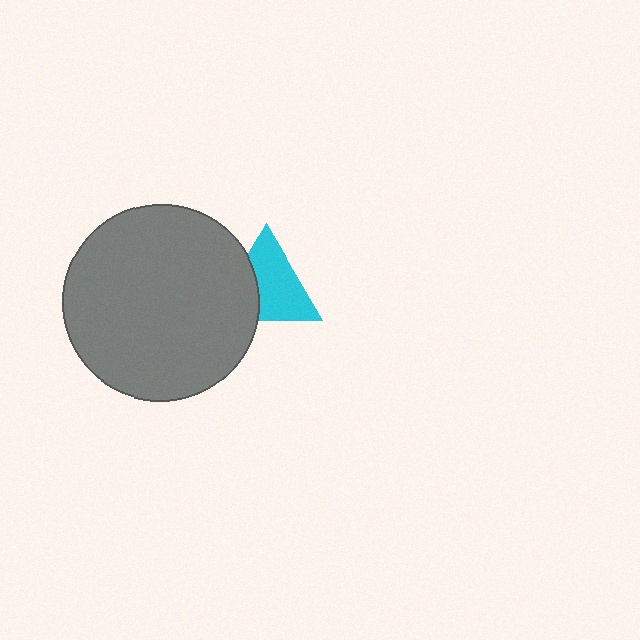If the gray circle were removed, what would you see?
You would see the complete cyan triangle.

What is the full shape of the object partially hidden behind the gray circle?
The partially hidden object is a cyan triangle.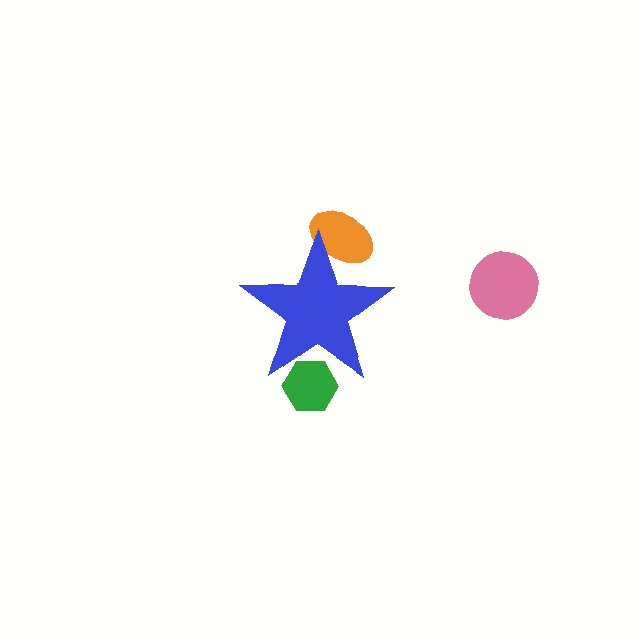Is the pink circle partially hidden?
No, the pink circle is fully visible.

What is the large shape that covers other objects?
A blue star.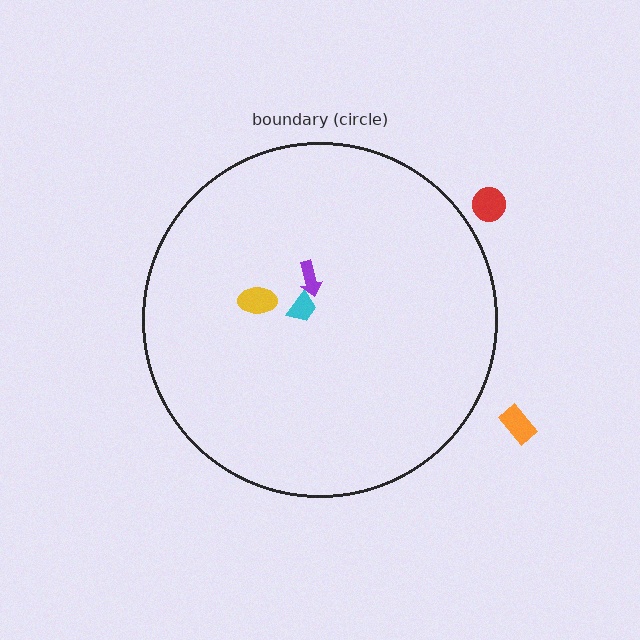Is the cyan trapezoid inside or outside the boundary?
Inside.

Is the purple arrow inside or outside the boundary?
Inside.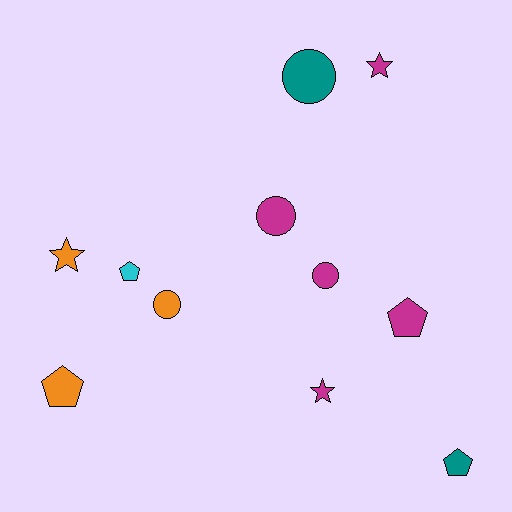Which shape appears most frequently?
Pentagon, with 4 objects.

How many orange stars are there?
There is 1 orange star.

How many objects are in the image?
There are 11 objects.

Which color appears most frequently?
Magenta, with 5 objects.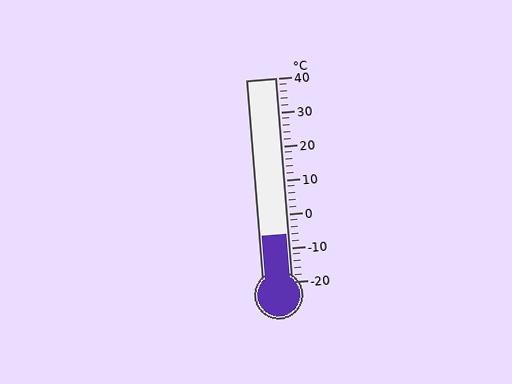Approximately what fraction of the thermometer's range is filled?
The thermometer is filled to approximately 25% of its range.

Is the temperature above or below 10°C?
The temperature is below 10°C.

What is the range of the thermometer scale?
The thermometer scale ranges from -20°C to 40°C.